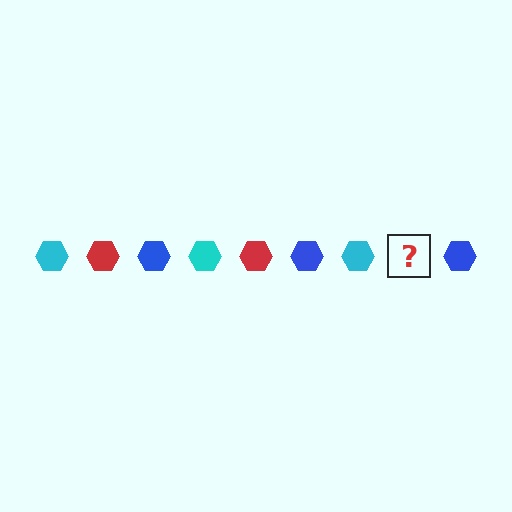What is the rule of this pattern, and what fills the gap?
The rule is that the pattern cycles through cyan, red, blue hexagons. The gap should be filled with a red hexagon.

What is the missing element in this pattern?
The missing element is a red hexagon.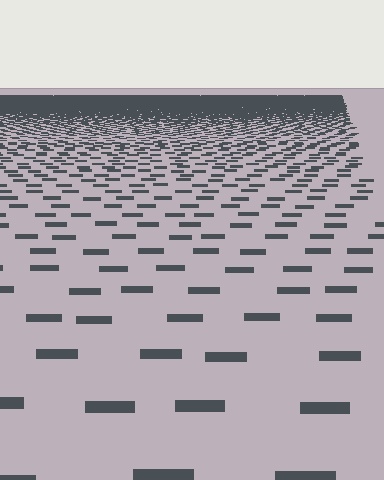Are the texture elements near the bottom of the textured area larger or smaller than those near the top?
Larger. Near the bottom, elements are closer to the viewer and appear at a bigger on-screen size.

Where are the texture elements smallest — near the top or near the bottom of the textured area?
Near the top.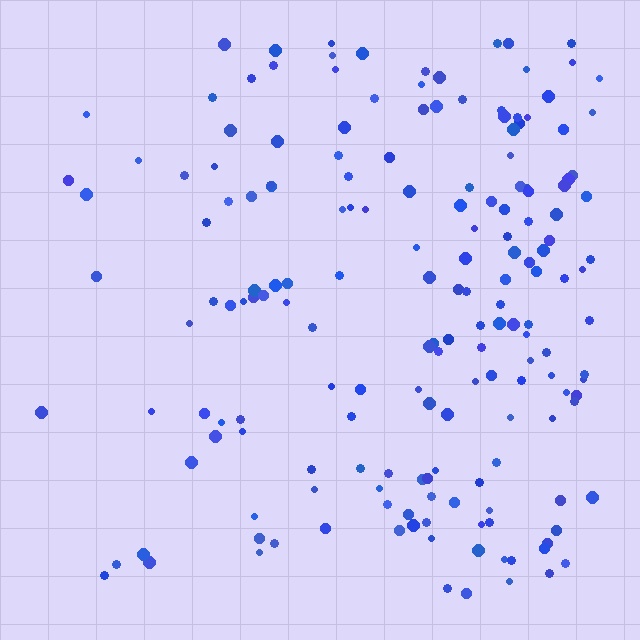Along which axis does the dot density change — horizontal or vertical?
Horizontal.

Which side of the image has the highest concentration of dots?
The right.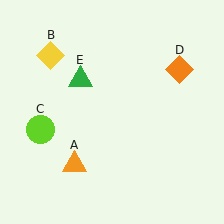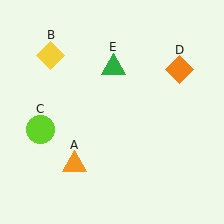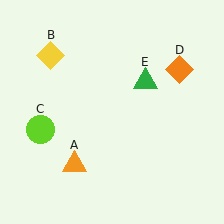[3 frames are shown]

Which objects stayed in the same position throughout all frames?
Orange triangle (object A) and yellow diamond (object B) and lime circle (object C) and orange diamond (object D) remained stationary.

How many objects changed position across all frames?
1 object changed position: green triangle (object E).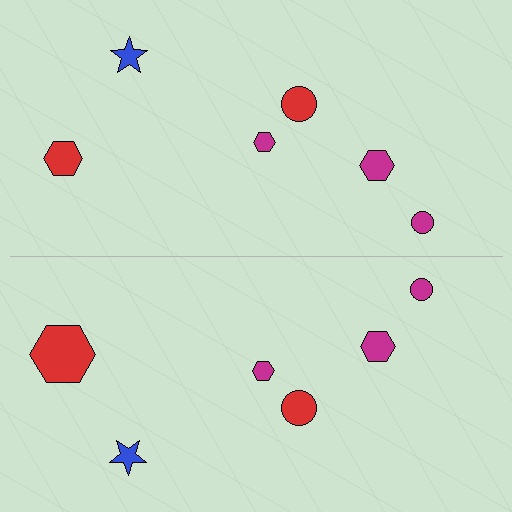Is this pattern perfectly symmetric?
No, the pattern is not perfectly symmetric. The red hexagon on the bottom side has a different size than its mirror counterpart.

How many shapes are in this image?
There are 12 shapes in this image.